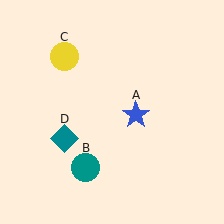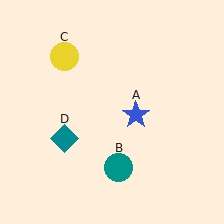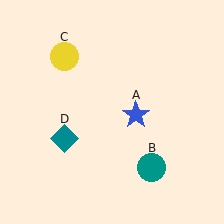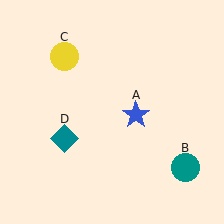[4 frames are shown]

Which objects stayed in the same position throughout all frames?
Blue star (object A) and yellow circle (object C) and teal diamond (object D) remained stationary.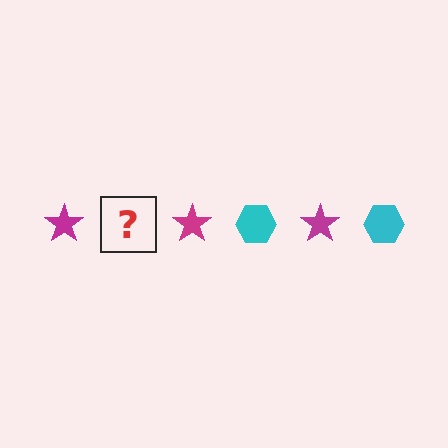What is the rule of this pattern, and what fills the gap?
The rule is that the pattern alternates between magenta star and cyan hexagon. The gap should be filled with a cyan hexagon.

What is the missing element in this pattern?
The missing element is a cyan hexagon.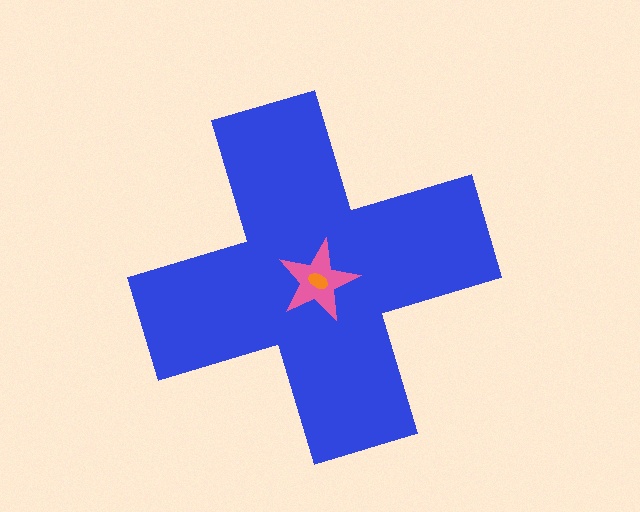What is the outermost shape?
The blue cross.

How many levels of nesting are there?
3.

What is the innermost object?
The orange ellipse.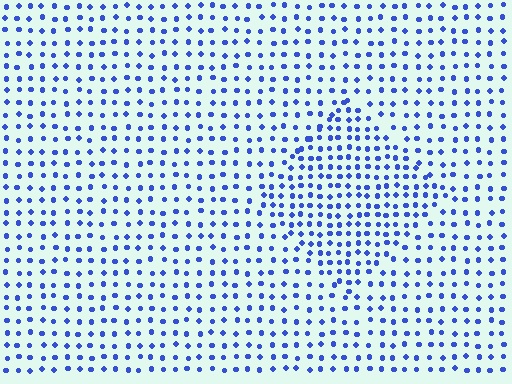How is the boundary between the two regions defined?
The boundary is defined by a change in element density (approximately 1.6x ratio). All elements are the same color, size, and shape.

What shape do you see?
I see a diamond.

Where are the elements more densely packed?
The elements are more densely packed inside the diamond boundary.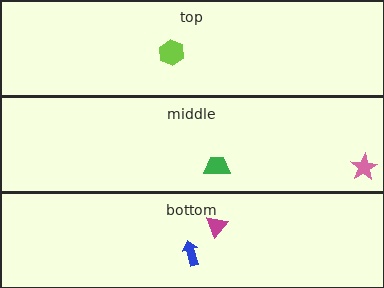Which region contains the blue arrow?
The bottom region.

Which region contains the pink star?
The middle region.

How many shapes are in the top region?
1.